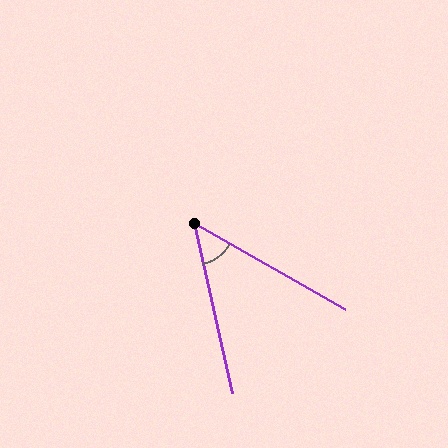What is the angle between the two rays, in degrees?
Approximately 47 degrees.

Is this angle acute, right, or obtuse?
It is acute.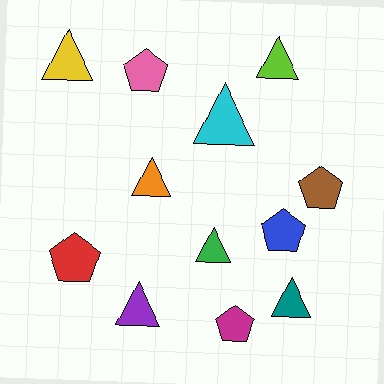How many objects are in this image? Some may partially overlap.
There are 12 objects.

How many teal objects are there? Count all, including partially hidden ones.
There is 1 teal object.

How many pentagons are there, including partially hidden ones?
There are 5 pentagons.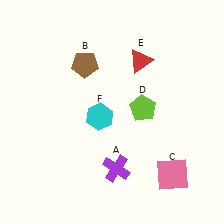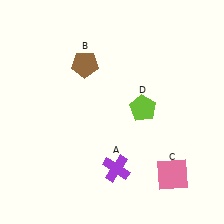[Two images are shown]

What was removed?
The red triangle (E), the cyan hexagon (F) were removed in Image 2.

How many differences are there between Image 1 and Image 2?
There are 2 differences between the two images.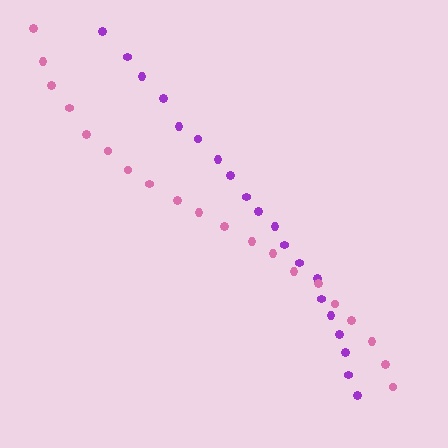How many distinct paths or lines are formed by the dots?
There are 2 distinct paths.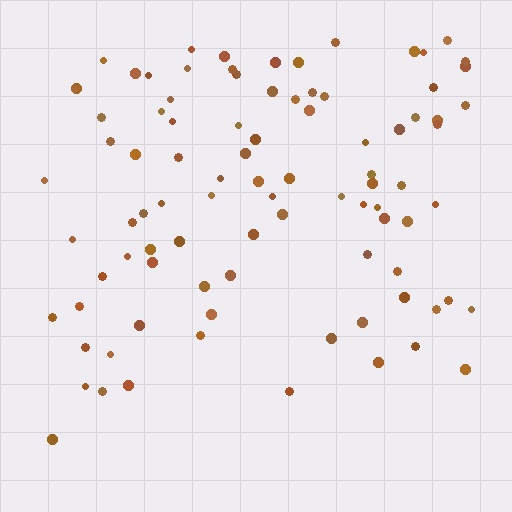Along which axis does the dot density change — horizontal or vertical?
Vertical.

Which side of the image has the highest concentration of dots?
The top.